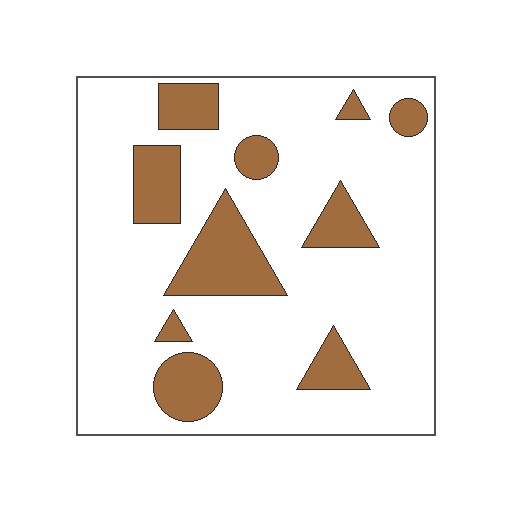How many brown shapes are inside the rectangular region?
10.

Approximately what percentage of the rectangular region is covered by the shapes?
Approximately 20%.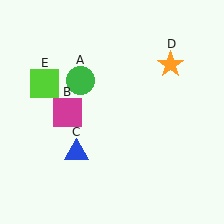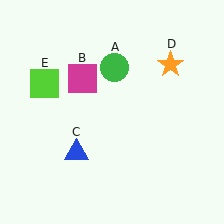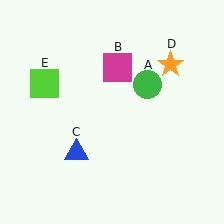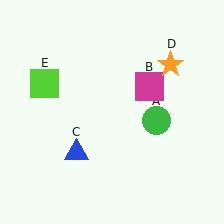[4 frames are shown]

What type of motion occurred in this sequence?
The green circle (object A), magenta square (object B) rotated clockwise around the center of the scene.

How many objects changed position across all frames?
2 objects changed position: green circle (object A), magenta square (object B).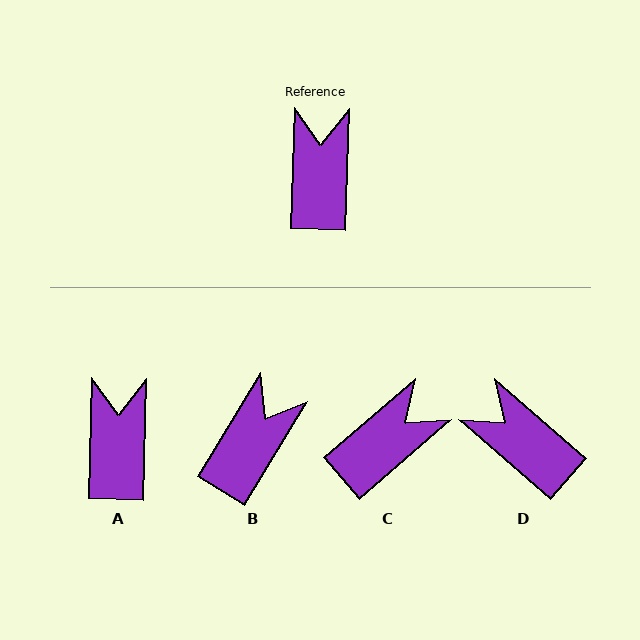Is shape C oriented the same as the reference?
No, it is off by about 47 degrees.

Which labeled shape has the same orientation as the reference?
A.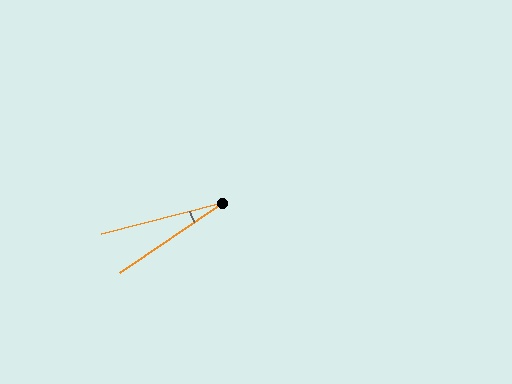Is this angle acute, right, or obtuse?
It is acute.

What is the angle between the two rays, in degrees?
Approximately 20 degrees.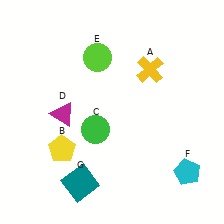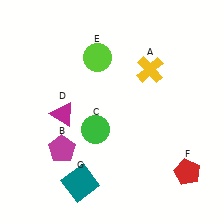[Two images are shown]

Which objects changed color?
B changed from yellow to magenta. F changed from cyan to red.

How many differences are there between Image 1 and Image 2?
There are 2 differences between the two images.